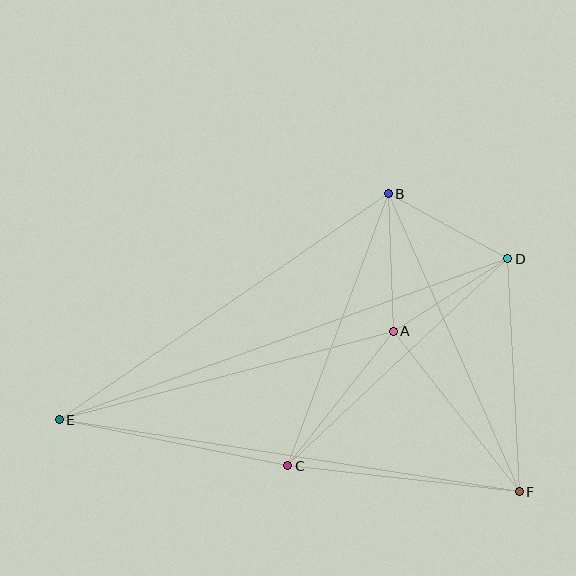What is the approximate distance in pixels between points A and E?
The distance between A and E is approximately 345 pixels.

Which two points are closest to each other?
Points A and D are closest to each other.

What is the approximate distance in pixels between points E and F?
The distance between E and F is approximately 465 pixels.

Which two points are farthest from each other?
Points D and E are farthest from each other.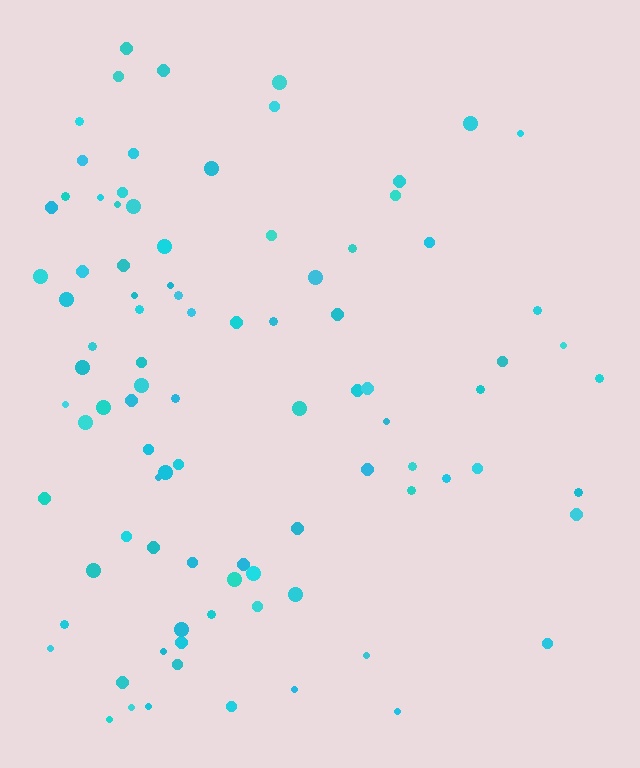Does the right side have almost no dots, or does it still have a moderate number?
Still a moderate number, just noticeably fewer than the left.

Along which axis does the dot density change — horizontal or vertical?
Horizontal.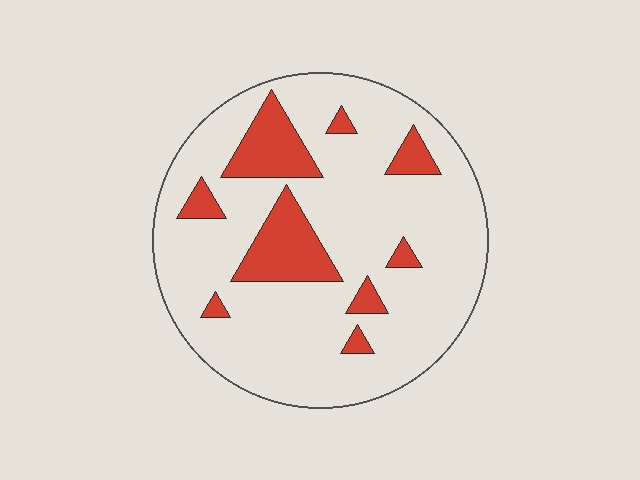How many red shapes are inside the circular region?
9.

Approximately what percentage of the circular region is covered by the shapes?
Approximately 20%.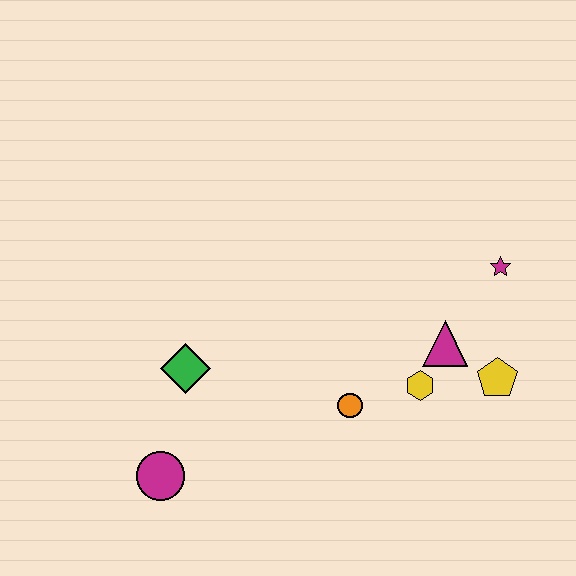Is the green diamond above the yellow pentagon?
Yes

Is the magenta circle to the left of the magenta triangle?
Yes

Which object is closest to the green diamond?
The magenta circle is closest to the green diamond.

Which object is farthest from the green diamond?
The magenta star is farthest from the green diamond.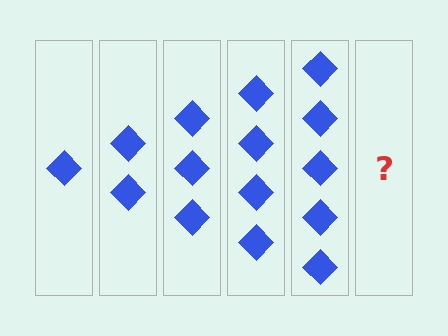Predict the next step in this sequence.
The next step is 6 diamonds.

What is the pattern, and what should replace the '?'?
The pattern is that each step adds one more diamond. The '?' should be 6 diamonds.